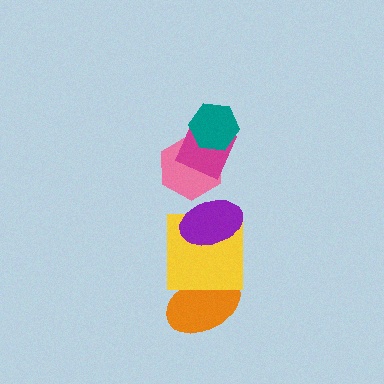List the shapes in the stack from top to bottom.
From top to bottom: the teal hexagon, the magenta diamond, the pink hexagon, the purple ellipse, the yellow square, the orange ellipse.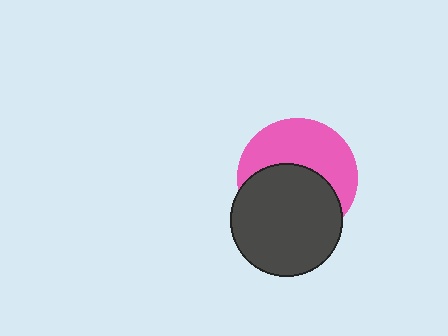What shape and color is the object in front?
The object in front is a dark gray circle.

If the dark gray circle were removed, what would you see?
You would see the complete pink circle.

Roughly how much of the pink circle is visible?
About half of it is visible (roughly 49%).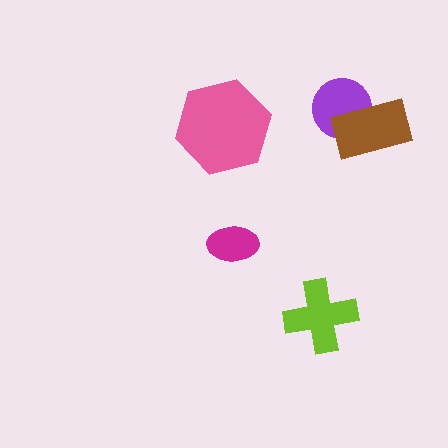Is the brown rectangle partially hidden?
No, no other shape covers it.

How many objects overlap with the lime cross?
0 objects overlap with the lime cross.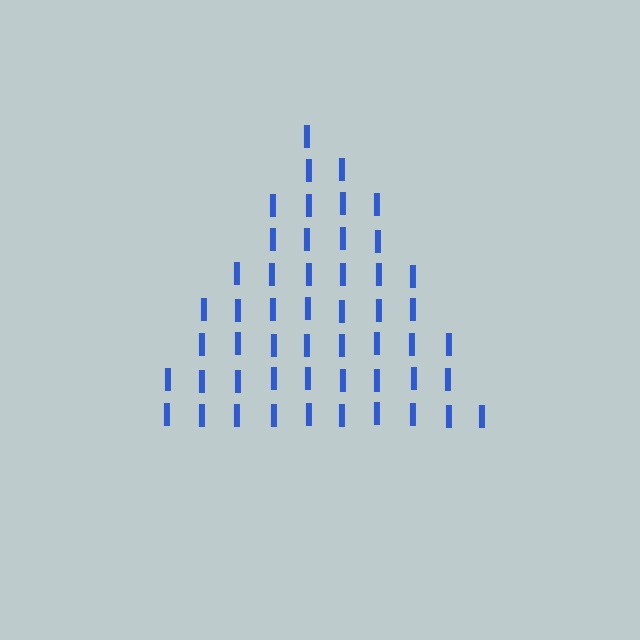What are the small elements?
The small elements are letter I's.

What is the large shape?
The large shape is a triangle.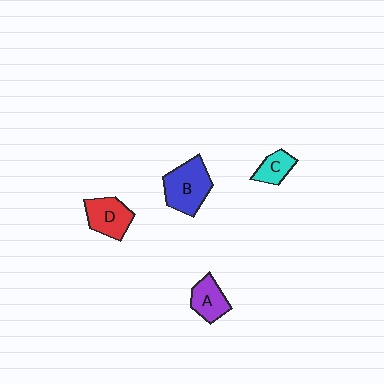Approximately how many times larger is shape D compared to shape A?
Approximately 1.2 times.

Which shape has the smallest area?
Shape C (cyan).